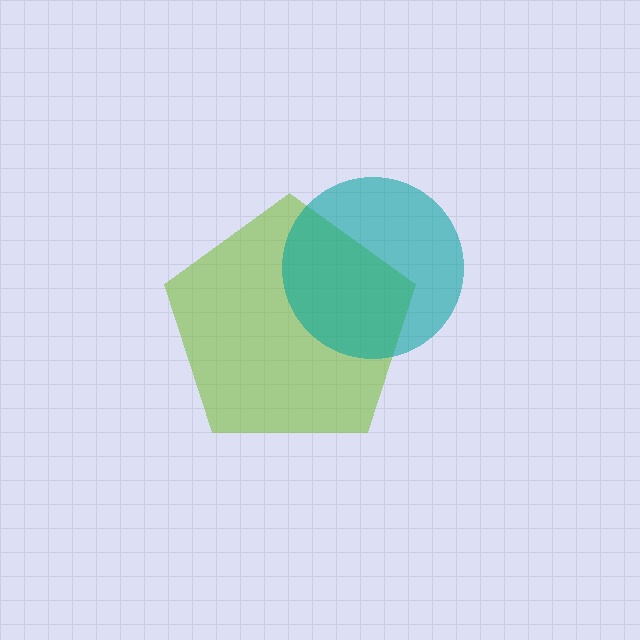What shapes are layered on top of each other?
The layered shapes are: a lime pentagon, a teal circle.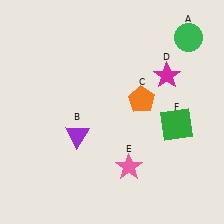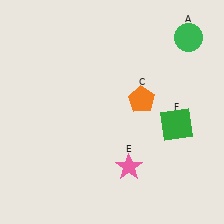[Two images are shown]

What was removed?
The purple triangle (B), the magenta star (D) were removed in Image 2.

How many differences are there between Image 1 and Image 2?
There are 2 differences between the two images.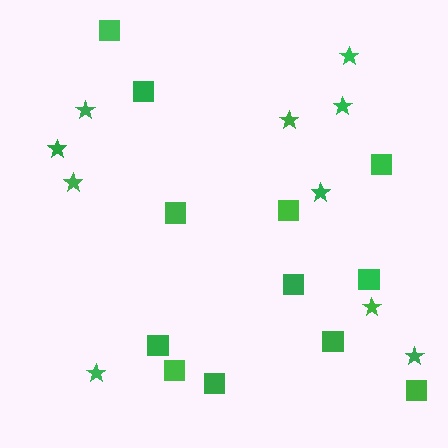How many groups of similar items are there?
There are 2 groups: one group of squares (12) and one group of stars (10).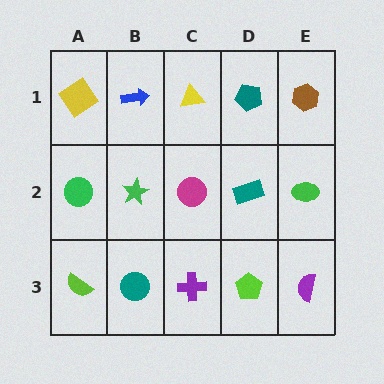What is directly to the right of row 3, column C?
A lime pentagon.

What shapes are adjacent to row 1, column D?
A teal rectangle (row 2, column D), a yellow triangle (row 1, column C), a brown hexagon (row 1, column E).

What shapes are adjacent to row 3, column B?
A green star (row 2, column B), a lime semicircle (row 3, column A), a purple cross (row 3, column C).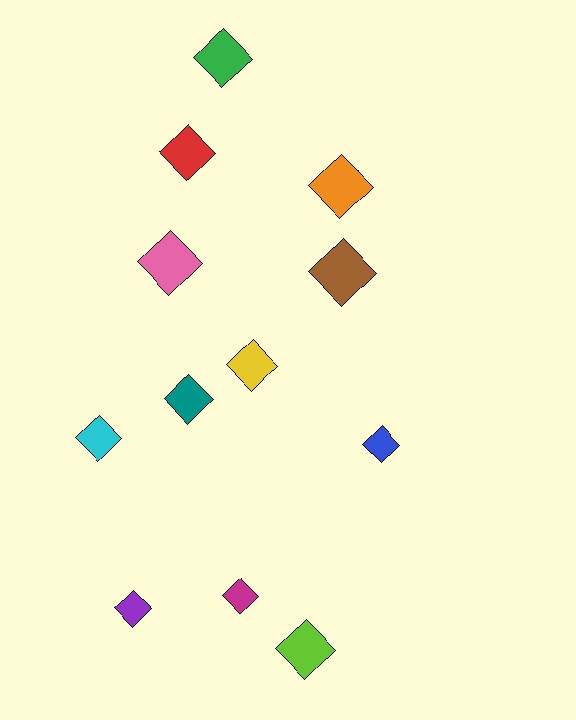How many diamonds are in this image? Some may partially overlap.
There are 12 diamonds.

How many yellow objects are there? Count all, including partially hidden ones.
There is 1 yellow object.